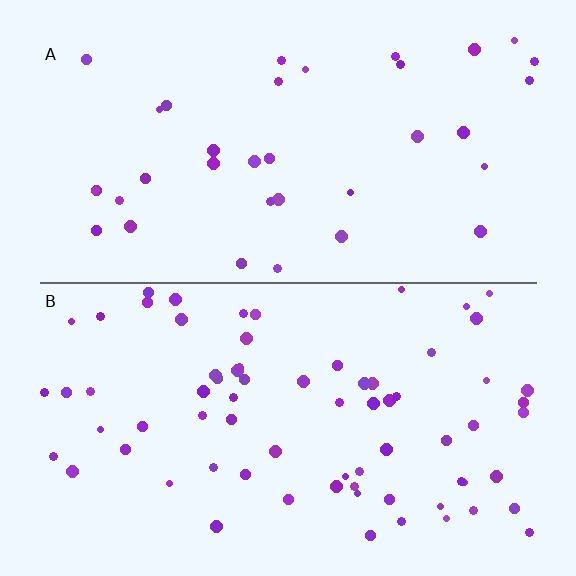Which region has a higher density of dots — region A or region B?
B (the bottom).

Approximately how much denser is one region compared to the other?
Approximately 2.1× — region B over region A.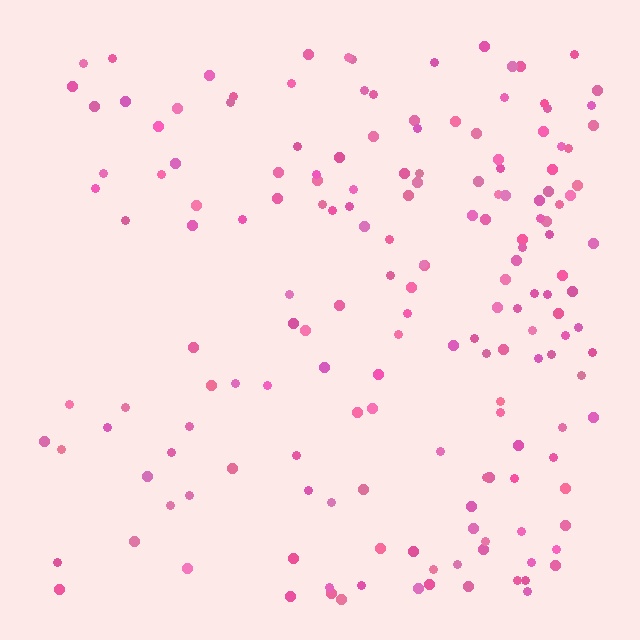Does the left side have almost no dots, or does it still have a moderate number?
Still a moderate number, just noticeably fewer than the right.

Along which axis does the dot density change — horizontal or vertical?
Horizontal.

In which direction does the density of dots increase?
From left to right, with the right side densest.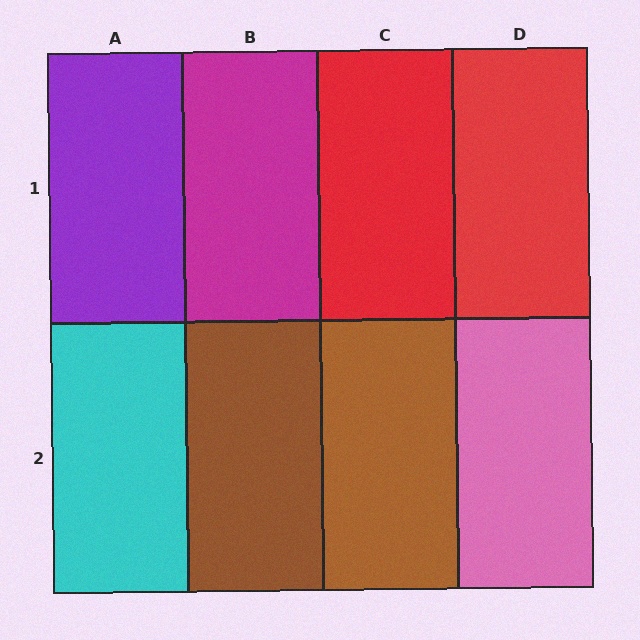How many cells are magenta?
1 cell is magenta.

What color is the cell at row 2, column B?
Brown.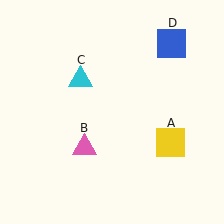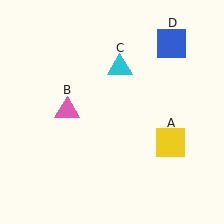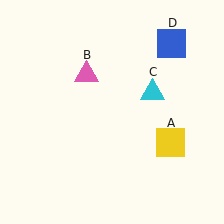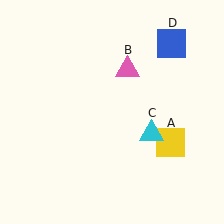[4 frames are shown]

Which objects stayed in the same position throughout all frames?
Yellow square (object A) and blue square (object D) remained stationary.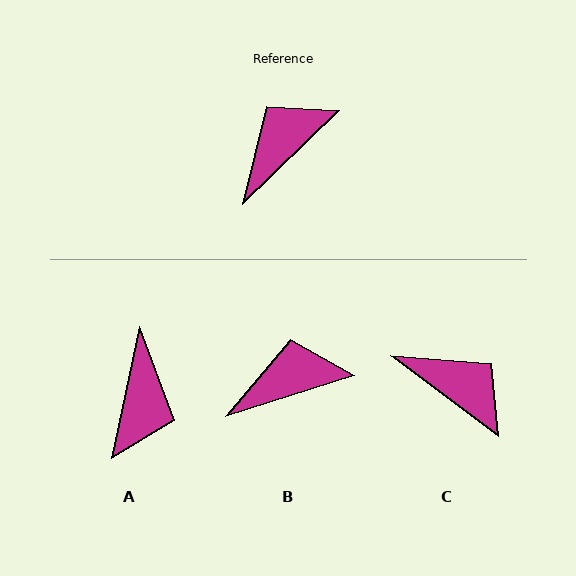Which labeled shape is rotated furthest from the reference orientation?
A, about 146 degrees away.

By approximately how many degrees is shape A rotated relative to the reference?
Approximately 146 degrees clockwise.